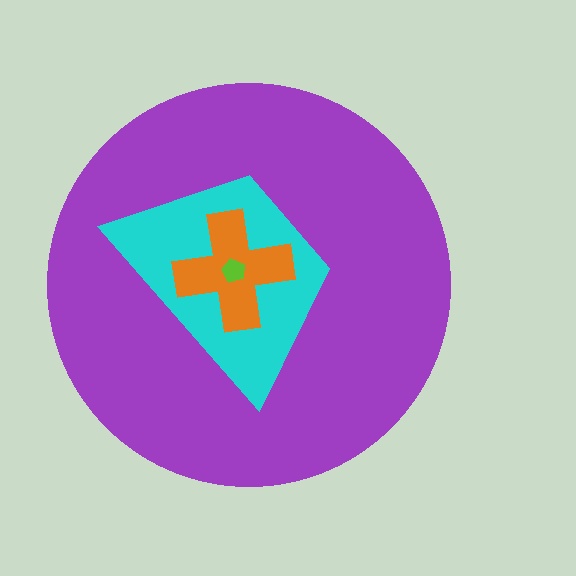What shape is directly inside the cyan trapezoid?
The orange cross.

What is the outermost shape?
The purple circle.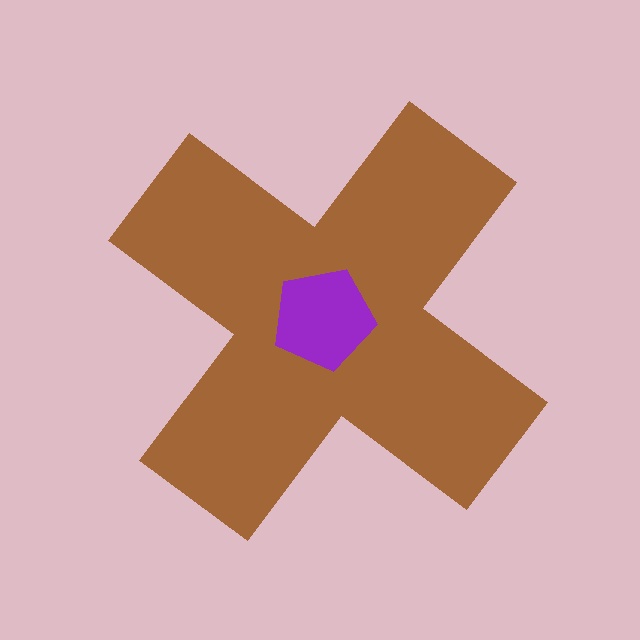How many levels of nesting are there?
2.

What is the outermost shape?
The brown cross.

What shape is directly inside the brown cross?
The purple pentagon.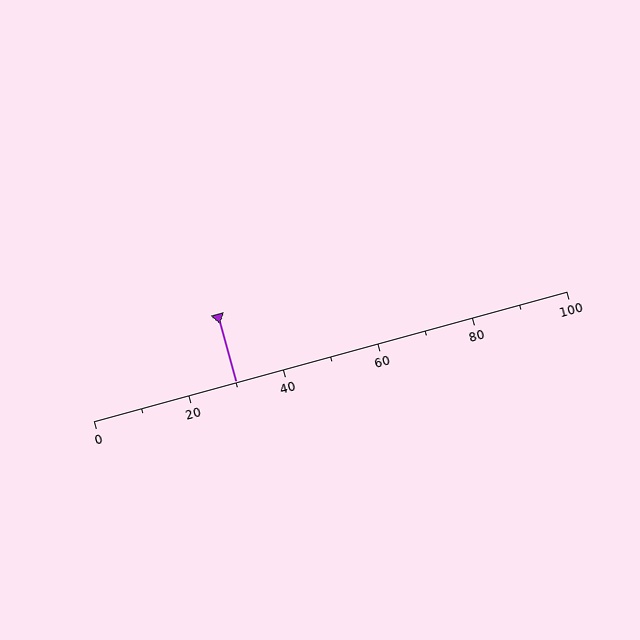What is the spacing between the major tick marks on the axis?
The major ticks are spaced 20 apart.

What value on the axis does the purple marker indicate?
The marker indicates approximately 30.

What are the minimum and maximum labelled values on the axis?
The axis runs from 0 to 100.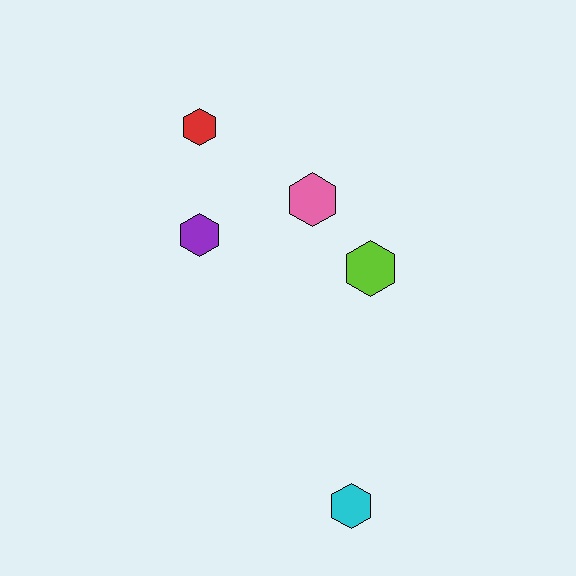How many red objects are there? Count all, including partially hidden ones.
There is 1 red object.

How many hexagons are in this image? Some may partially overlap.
There are 5 hexagons.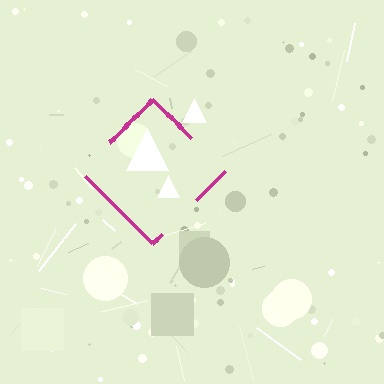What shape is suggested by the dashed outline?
The dashed outline suggests a diamond.